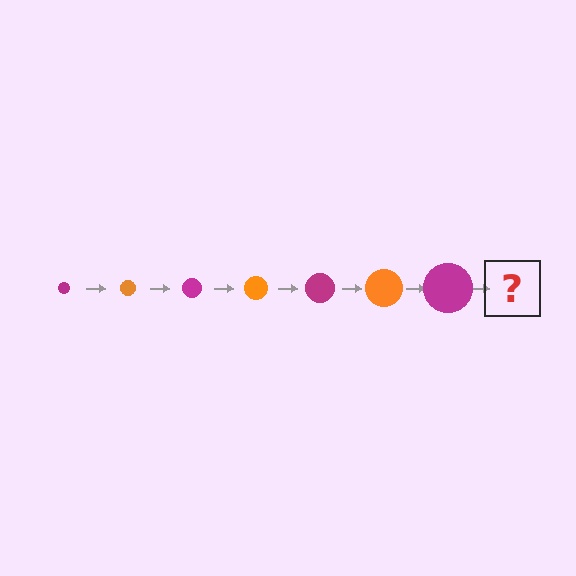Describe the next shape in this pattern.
It should be an orange circle, larger than the previous one.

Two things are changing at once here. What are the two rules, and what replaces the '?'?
The two rules are that the circle grows larger each step and the color cycles through magenta and orange. The '?' should be an orange circle, larger than the previous one.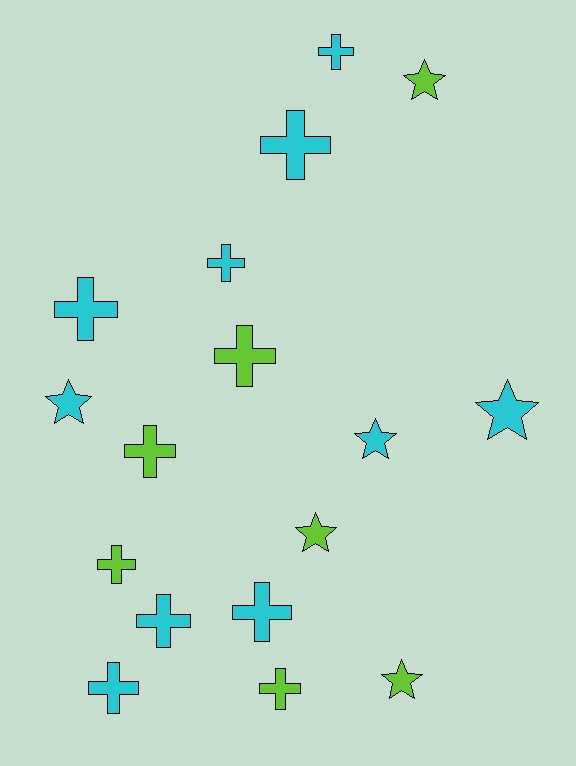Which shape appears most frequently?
Cross, with 11 objects.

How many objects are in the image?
There are 17 objects.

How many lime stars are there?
There are 3 lime stars.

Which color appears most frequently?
Cyan, with 10 objects.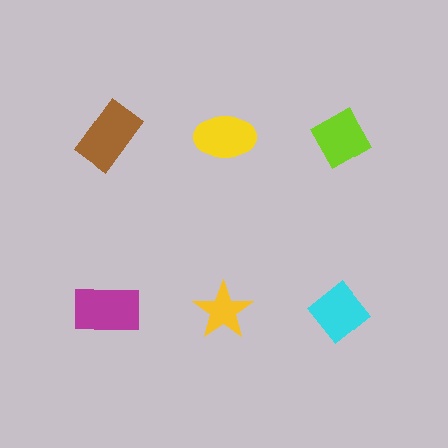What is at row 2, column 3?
A cyan diamond.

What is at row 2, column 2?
A yellow star.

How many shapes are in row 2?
3 shapes.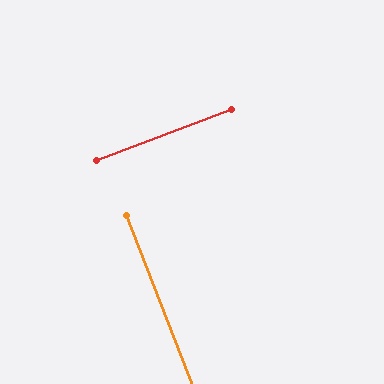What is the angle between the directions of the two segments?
Approximately 90 degrees.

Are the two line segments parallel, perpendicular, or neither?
Perpendicular — they meet at approximately 90°.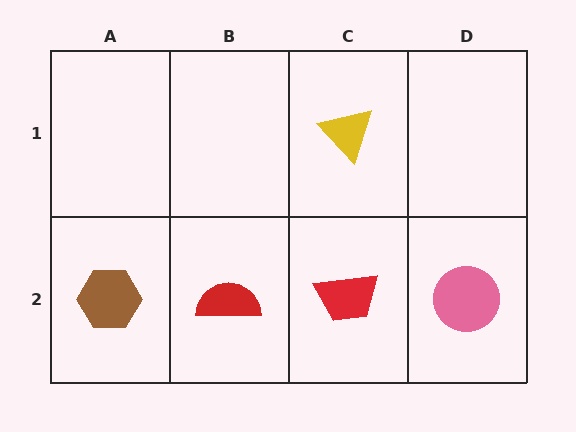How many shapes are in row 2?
4 shapes.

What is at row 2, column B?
A red semicircle.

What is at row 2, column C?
A red trapezoid.